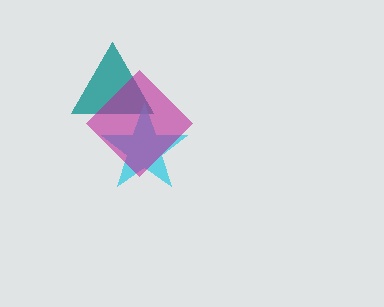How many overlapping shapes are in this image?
There are 3 overlapping shapes in the image.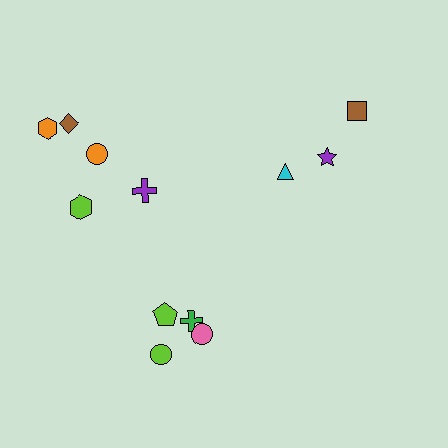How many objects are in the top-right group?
There are 3 objects.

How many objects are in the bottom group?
There are 4 objects.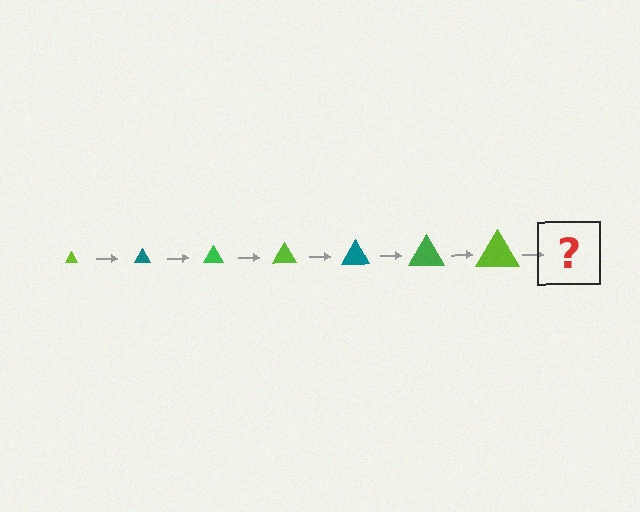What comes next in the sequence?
The next element should be a teal triangle, larger than the previous one.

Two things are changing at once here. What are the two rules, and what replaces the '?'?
The two rules are that the triangle grows larger each step and the color cycles through lime, teal, and green. The '?' should be a teal triangle, larger than the previous one.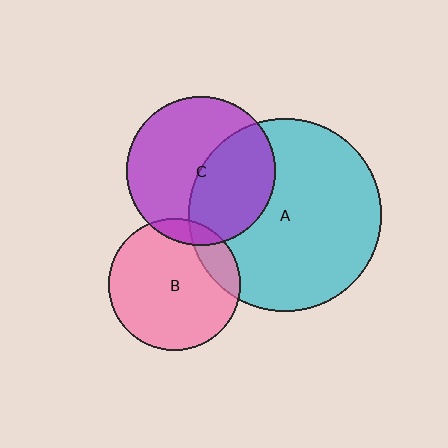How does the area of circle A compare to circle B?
Approximately 2.1 times.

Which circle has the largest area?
Circle A (cyan).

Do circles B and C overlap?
Yes.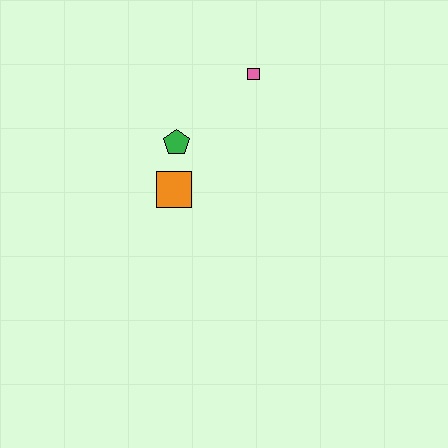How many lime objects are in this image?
There are no lime objects.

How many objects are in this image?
There are 3 objects.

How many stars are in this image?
There are no stars.